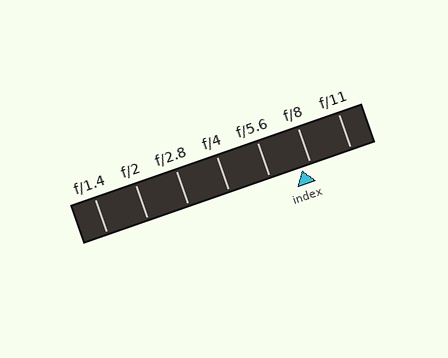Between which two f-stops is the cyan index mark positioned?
The index mark is between f/5.6 and f/8.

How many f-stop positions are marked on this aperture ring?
There are 7 f-stop positions marked.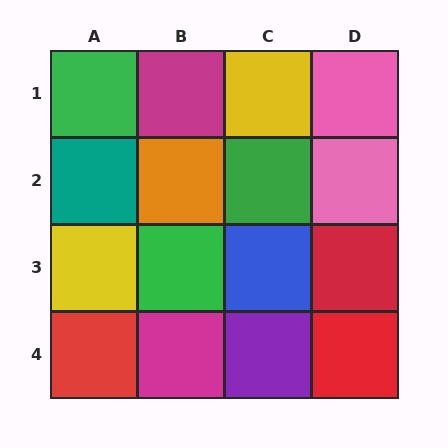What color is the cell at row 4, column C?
Purple.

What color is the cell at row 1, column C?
Yellow.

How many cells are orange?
1 cell is orange.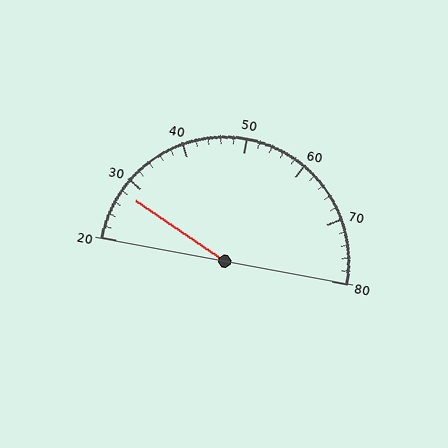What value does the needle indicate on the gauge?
The needle indicates approximately 28.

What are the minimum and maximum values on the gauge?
The gauge ranges from 20 to 80.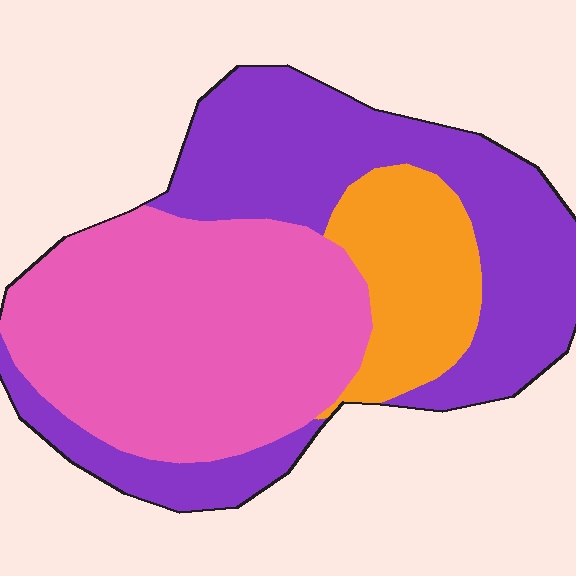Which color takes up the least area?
Orange, at roughly 15%.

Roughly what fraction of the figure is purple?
Purple takes up about two fifths (2/5) of the figure.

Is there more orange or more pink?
Pink.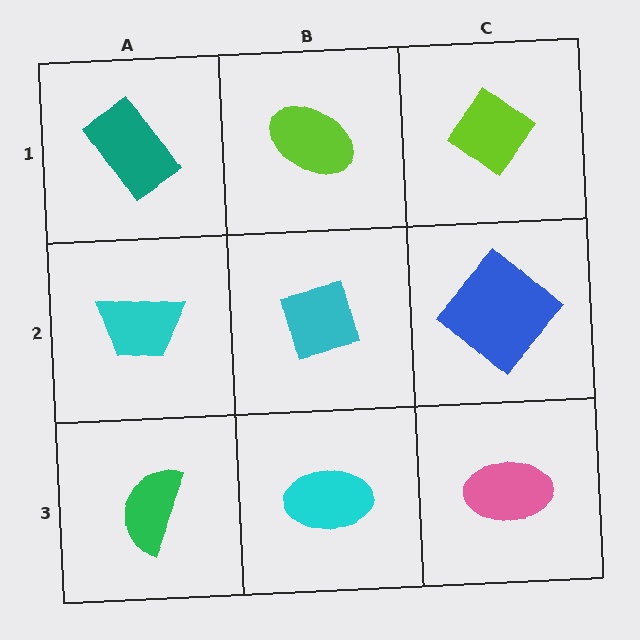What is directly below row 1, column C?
A blue diamond.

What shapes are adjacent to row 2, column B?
A lime ellipse (row 1, column B), a cyan ellipse (row 3, column B), a cyan trapezoid (row 2, column A), a blue diamond (row 2, column C).